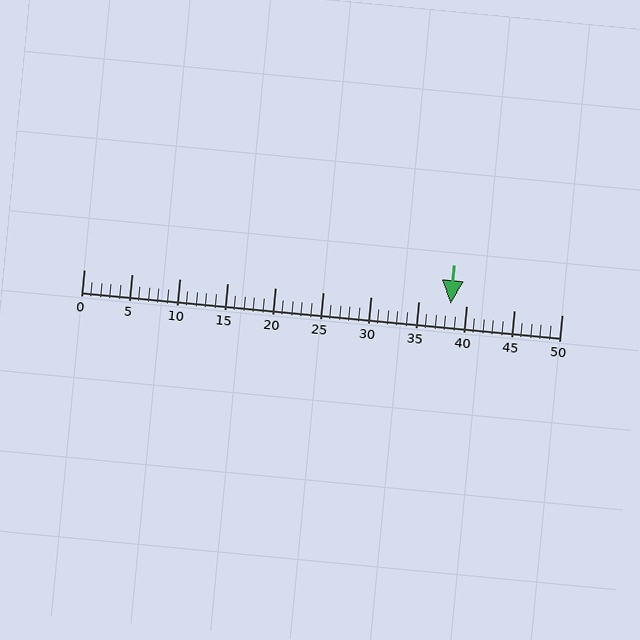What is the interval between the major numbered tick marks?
The major tick marks are spaced 5 units apart.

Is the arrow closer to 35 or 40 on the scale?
The arrow is closer to 40.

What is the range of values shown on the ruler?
The ruler shows values from 0 to 50.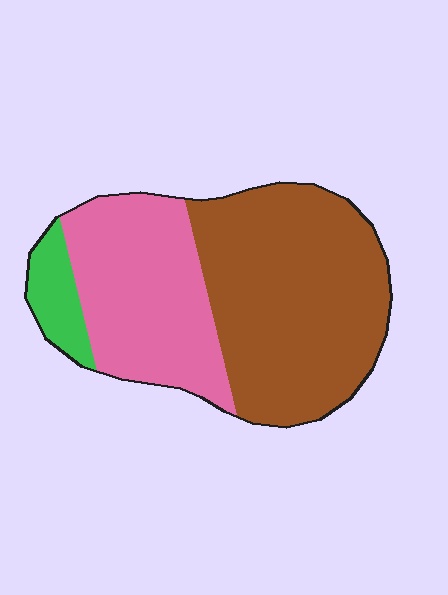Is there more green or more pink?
Pink.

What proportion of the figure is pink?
Pink covers 36% of the figure.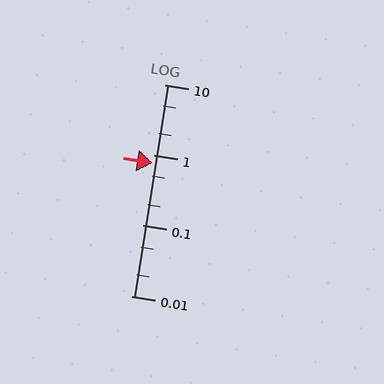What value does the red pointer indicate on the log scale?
The pointer indicates approximately 0.78.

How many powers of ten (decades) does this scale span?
The scale spans 3 decades, from 0.01 to 10.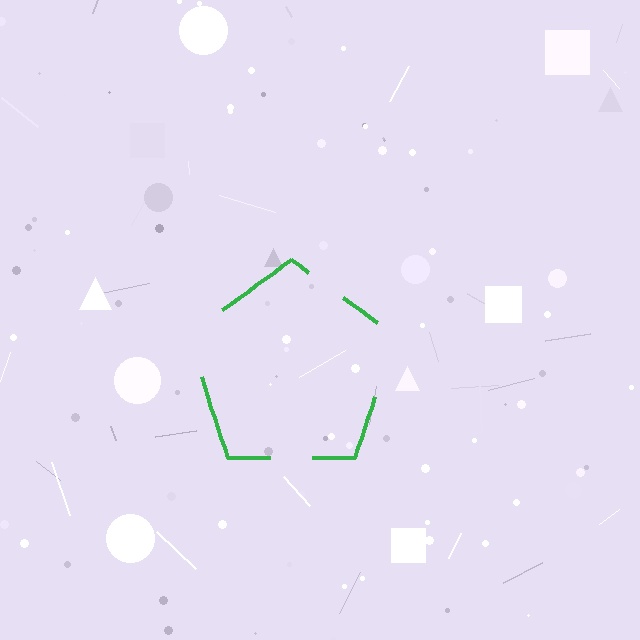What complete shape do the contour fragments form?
The contour fragments form a pentagon.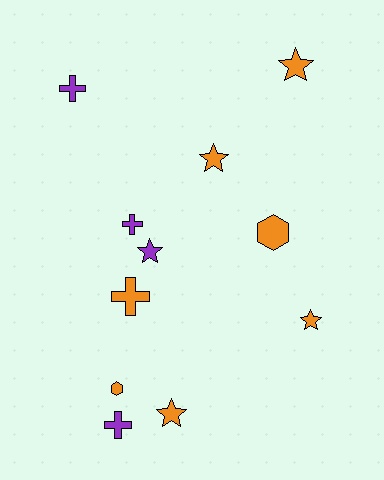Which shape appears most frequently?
Star, with 5 objects.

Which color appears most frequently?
Orange, with 7 objects.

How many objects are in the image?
There are 11 objects.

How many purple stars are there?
There is 1 purple star.